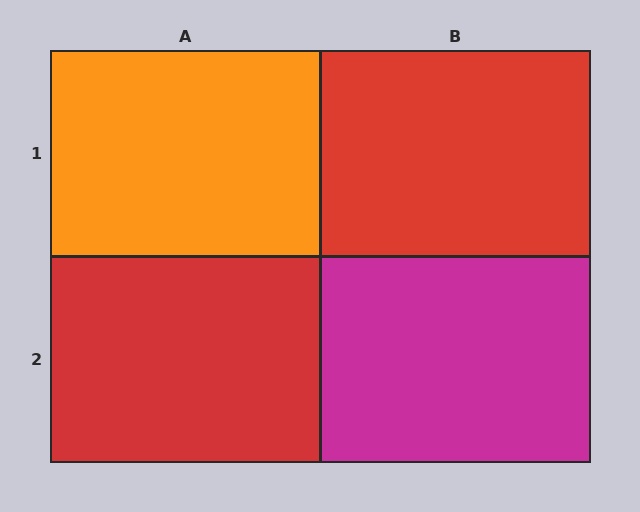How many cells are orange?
1 cell is orange.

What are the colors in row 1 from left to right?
Orange, red.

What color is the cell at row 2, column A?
Red.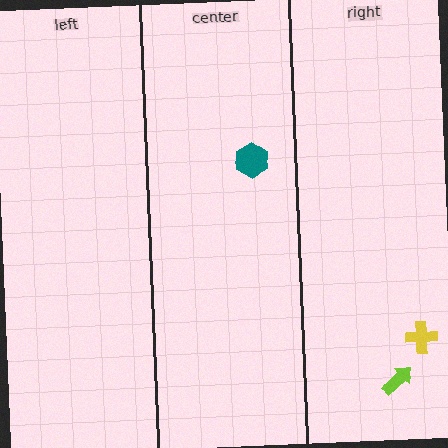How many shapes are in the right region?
2.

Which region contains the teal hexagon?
The center region.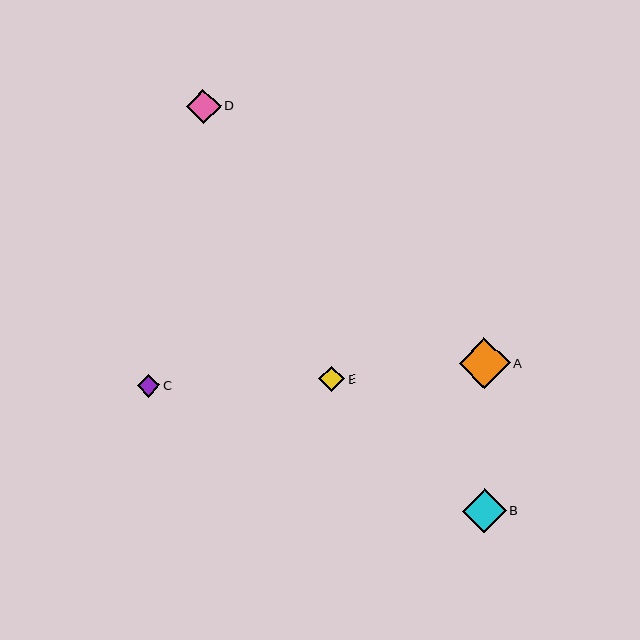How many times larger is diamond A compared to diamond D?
Diamond A is approximately 1.5 times the size of diamond D.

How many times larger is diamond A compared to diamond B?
Diamond A is approximately 1.2 times the size of diamond B.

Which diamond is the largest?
Diamond A is the largest with a size of approximately 51 pixels.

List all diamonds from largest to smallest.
From largest to smallest: A, B, D, E, C.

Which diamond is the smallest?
Diamond C is the smallest with a size of approximately 22 pixels.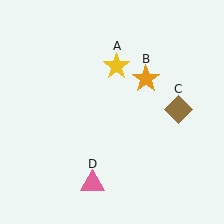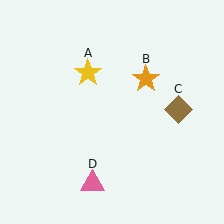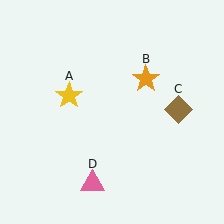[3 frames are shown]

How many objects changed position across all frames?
1 object changed position: yellow star (object A).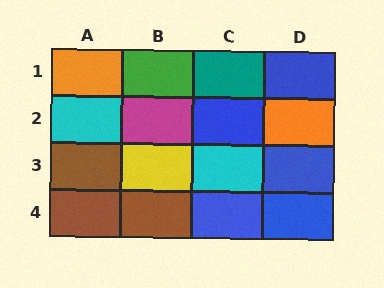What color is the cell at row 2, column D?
Orange.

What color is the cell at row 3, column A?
Brown.